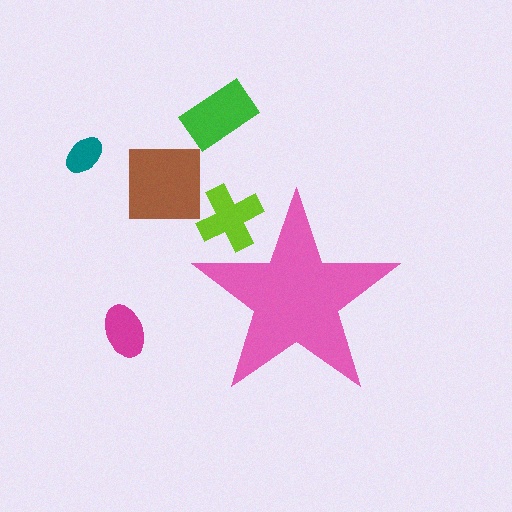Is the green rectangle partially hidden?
No, the green rectangle is fully visible.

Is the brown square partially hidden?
No, the brown square is fully visible.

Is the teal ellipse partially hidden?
No, the teal ellipse is fully visible.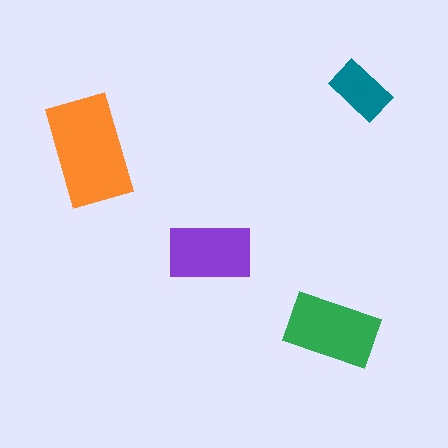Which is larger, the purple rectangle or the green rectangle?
The green one.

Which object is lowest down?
The green rectangle is bottommost.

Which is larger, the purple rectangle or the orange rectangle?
The orange one.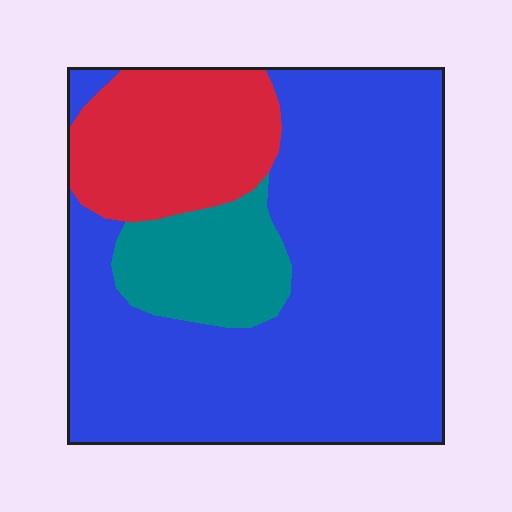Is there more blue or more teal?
Blue.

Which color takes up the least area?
Teal, at roughly 15%.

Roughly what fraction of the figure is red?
Red takes up about one fifth (1/5) of the figure.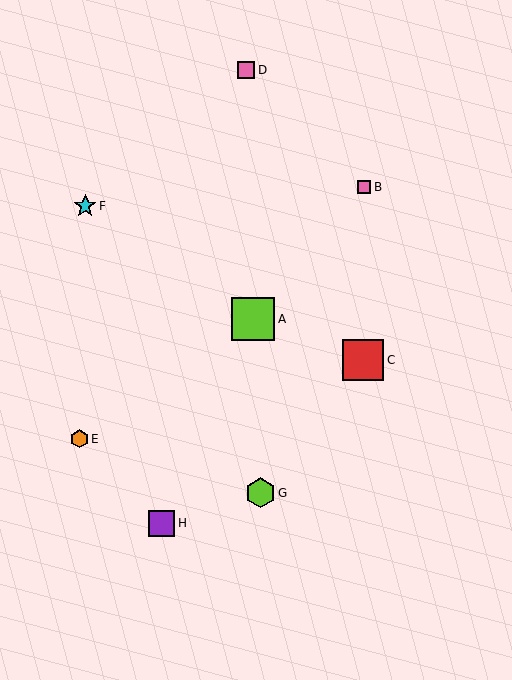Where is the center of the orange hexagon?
The center of the orange hexagon is at (79, 439).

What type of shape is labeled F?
Shape F is a cyan star.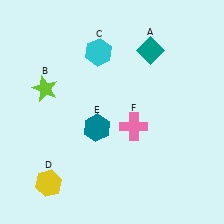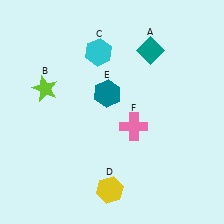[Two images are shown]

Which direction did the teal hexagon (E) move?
The teal hexagon (E) moved up.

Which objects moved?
The objects that moved are: the yellow hexagon (D), the teal hexagon (E).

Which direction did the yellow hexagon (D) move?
The yellow hexagon (D) moved right.